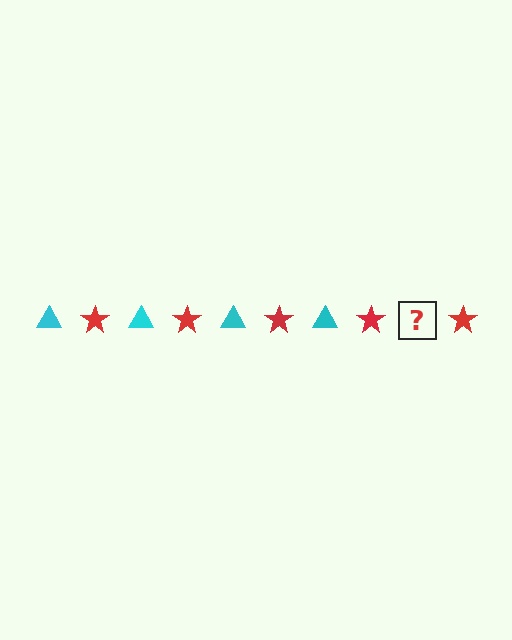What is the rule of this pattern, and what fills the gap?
The rule is that the pattern alternates between cyan triangle and red star. The gap should be filled with a cyan triangle.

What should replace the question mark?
The question mark should be replaced with a cyan triangle.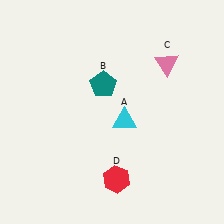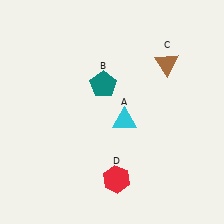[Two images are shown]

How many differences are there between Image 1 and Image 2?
There is 1 difference between the two images.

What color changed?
The triangle (C) changed from pink in Image 1 to brown in Image 2.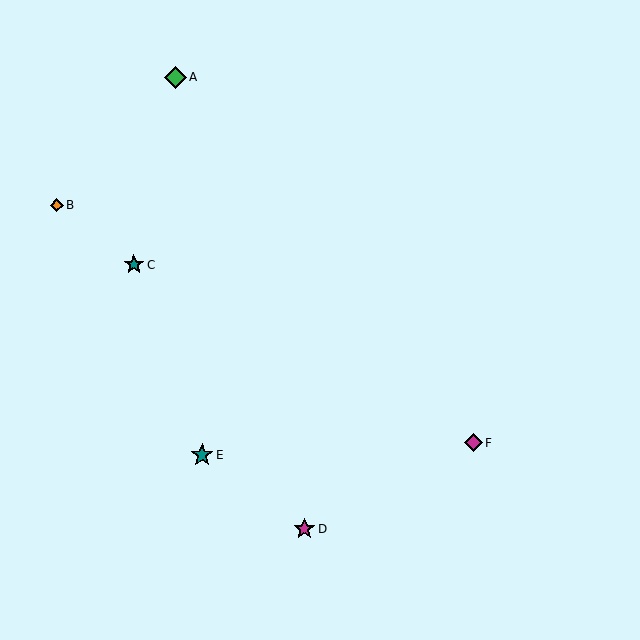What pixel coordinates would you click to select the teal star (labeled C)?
Click at (134, 265) to select the teal star C.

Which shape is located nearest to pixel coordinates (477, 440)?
The magenta diamond (labeled F) at (473, 443) is nearest to that location.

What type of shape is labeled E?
Shape E is a teal star.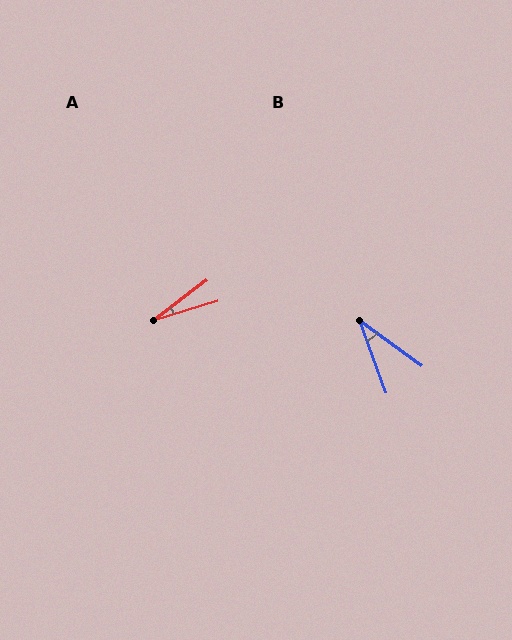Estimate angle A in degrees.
Approximately 20 degrees.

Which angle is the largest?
B, at approximately 34 degrees.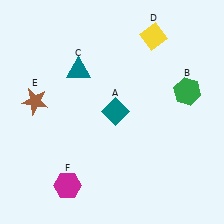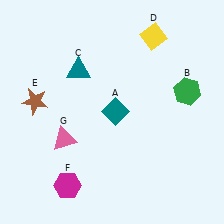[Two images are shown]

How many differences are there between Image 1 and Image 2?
There is 1 difference between the two images.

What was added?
A pink triangle (G) was added in Image 2.